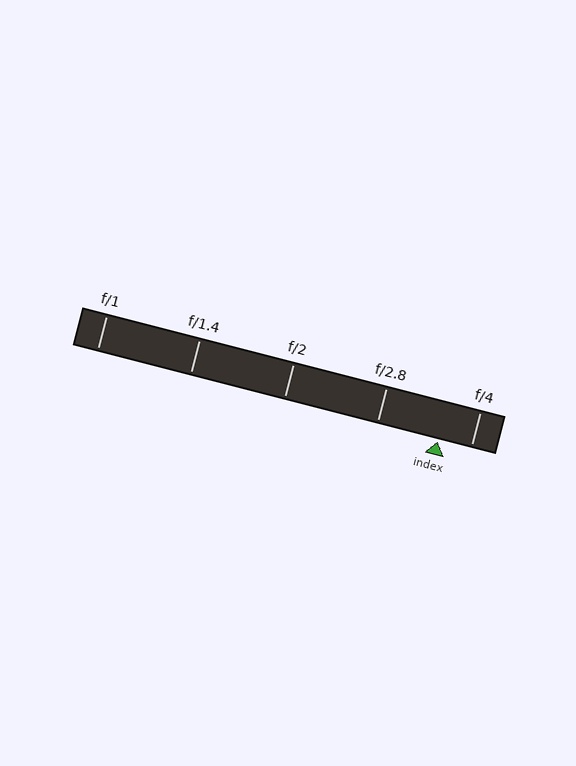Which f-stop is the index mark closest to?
The index mark is closest to f/4.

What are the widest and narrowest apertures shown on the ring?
The widest aperture shown is f/1 and the narrowest is f/4.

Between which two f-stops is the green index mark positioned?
The index mark is between f/2.8 and f/4.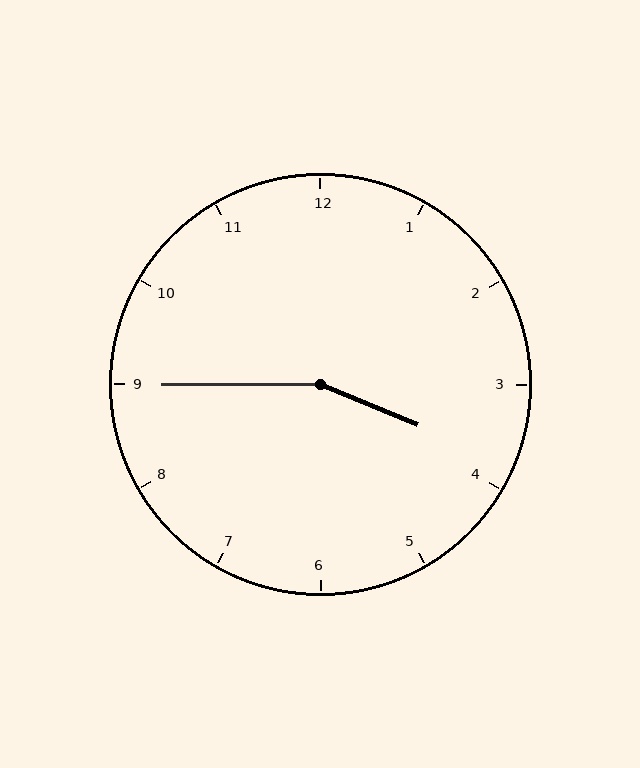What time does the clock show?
3:45.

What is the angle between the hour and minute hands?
Approximately 158 degrees.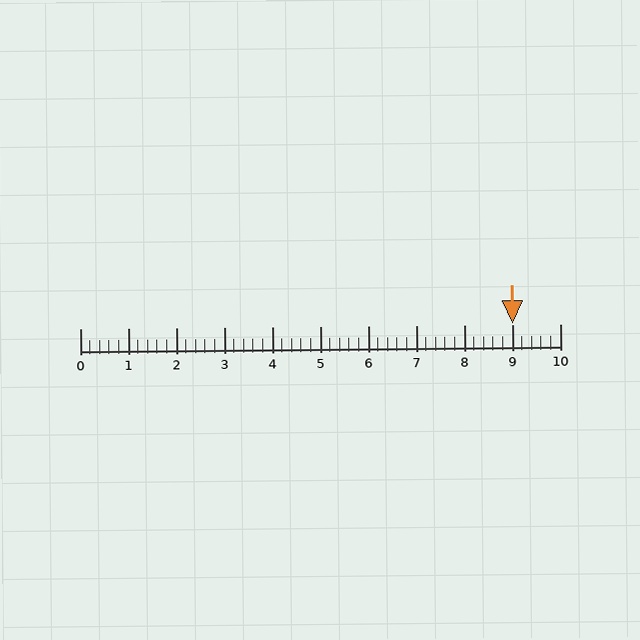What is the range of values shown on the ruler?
The ruler shows values from 0 to 10.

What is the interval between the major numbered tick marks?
The major tick marks are spaced 1 units apart.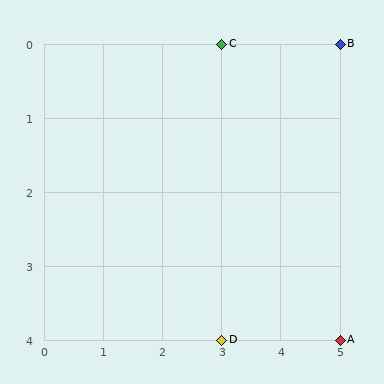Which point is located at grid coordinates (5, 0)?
Point B is at (5, 0).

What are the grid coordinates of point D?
Point D is at grid coordinates (3, 4).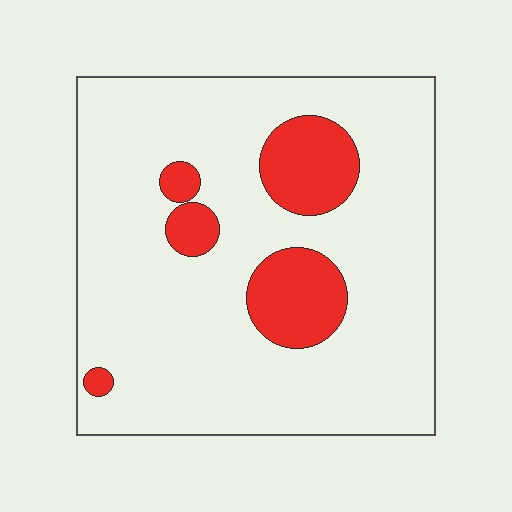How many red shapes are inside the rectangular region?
5.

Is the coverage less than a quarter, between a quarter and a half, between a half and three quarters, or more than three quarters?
Less than a quarter.